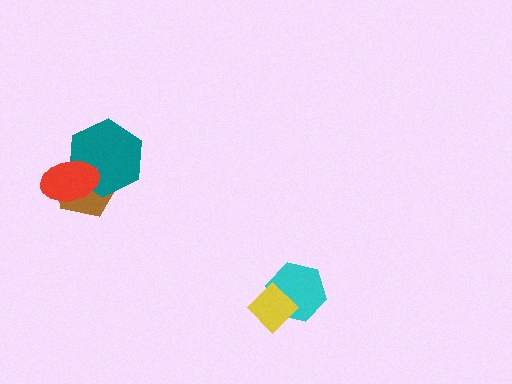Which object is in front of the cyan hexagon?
The yellow diamond is in front of the cyan hexagon.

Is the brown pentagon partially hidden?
Yes, it is partially covered by another shape.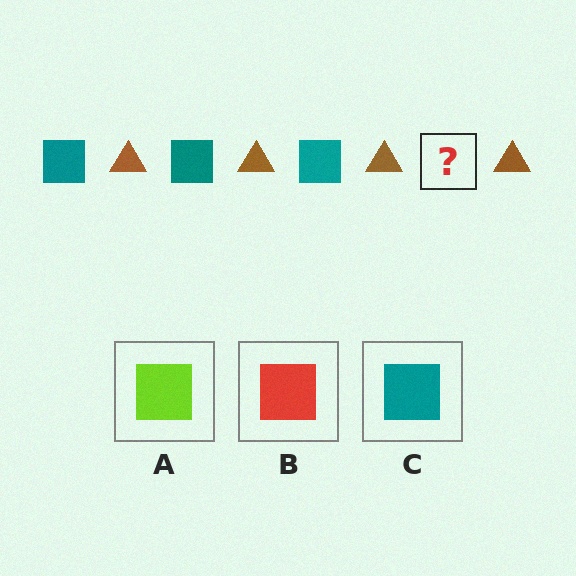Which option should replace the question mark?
Option C.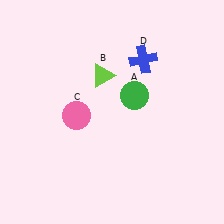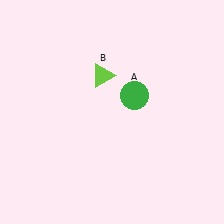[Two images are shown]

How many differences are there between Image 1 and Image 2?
There are 2 differences between the two images.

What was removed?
The blue cross (D), the pink circle (C) were removed in Image 2.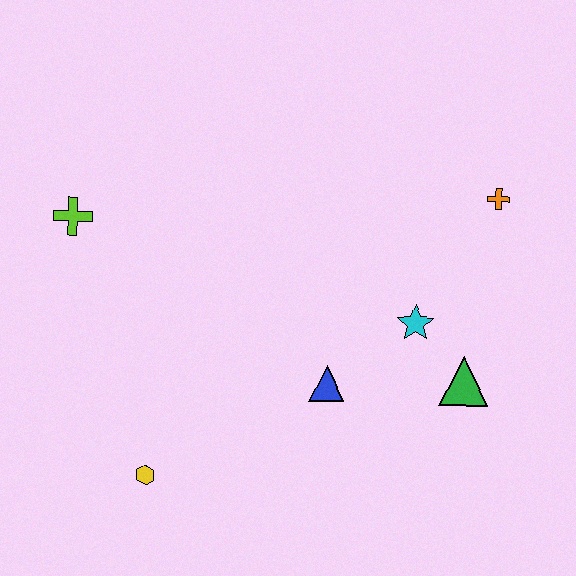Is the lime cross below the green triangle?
No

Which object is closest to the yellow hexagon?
The blue triangle is closest to the yellow hexagon.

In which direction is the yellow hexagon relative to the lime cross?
The yellow hexagon is below the lime cross.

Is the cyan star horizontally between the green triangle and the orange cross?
No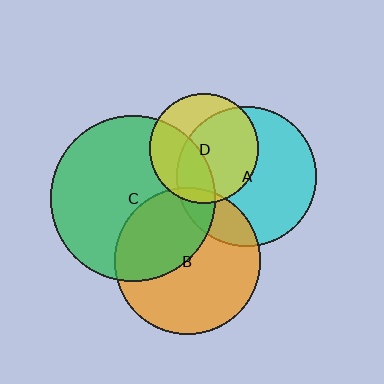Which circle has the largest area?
Circle C (green).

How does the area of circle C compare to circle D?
Approximately 2.3 times.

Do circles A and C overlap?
Yes.